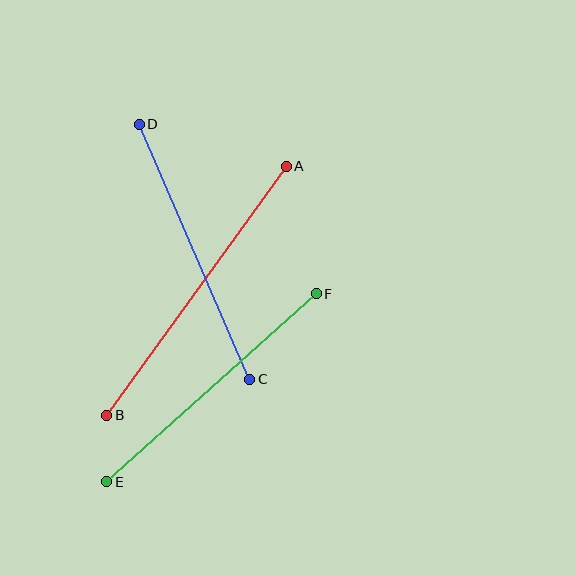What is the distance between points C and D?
The distance is approximately 278 pixels.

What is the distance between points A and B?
The distance is approximately 307 pixels.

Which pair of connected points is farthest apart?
Points A and B are farthest apart.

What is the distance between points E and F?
The distance is approximately 282 pixels.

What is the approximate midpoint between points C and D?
The midpoint is at approximately (195, 252) pixels.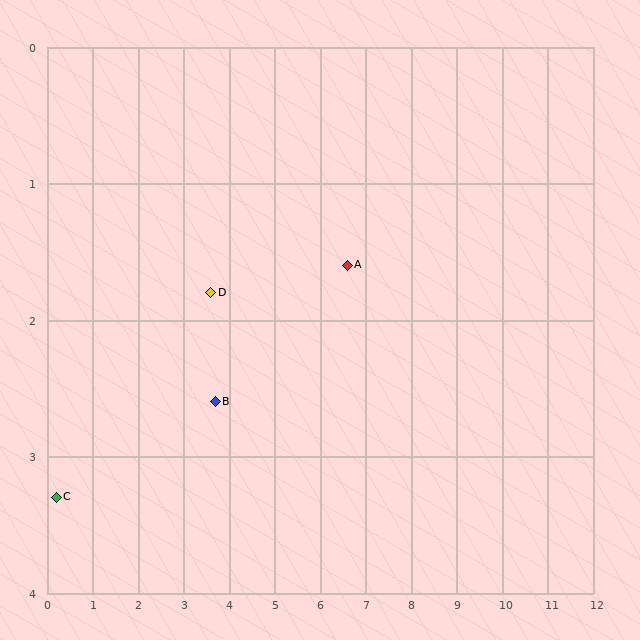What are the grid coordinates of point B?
Point B is at approximately (3.7, 2.6).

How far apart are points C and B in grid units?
Points C and B are about 3.6 grid units apart.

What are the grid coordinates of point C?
Point C is at approximately (0.2, 3.3).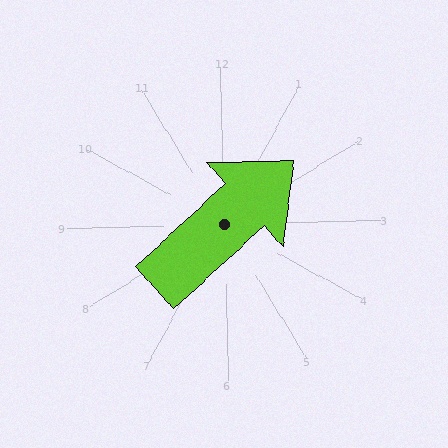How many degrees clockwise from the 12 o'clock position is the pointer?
Approximately 49 degrees.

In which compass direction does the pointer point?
Northeast.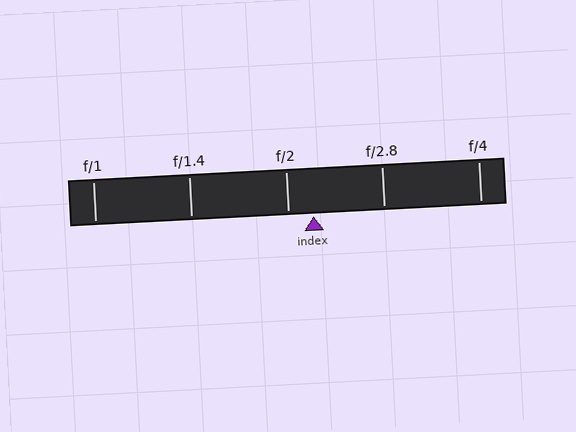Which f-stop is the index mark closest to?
The index mark is closest to f/2.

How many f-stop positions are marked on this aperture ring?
There are 5 f-stop positions marked.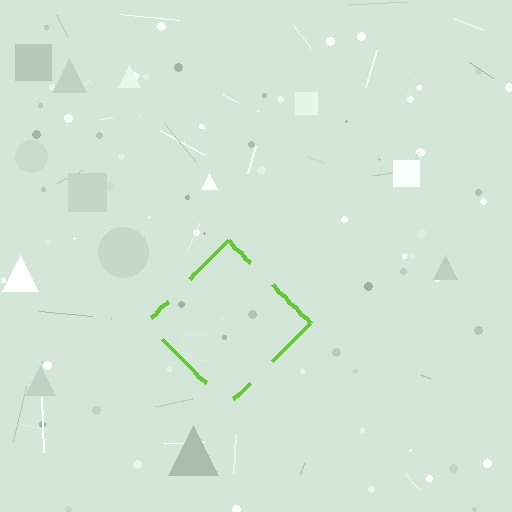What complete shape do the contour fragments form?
The contour fragments form a diamond.